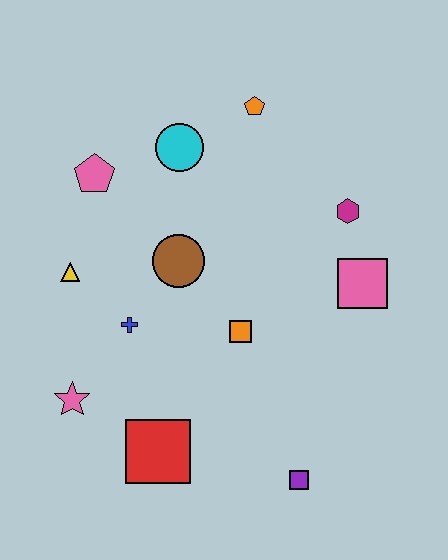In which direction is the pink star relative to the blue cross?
The pink star is below the blue cross.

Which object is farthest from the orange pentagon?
The purple square is farthest from the orange pentagon.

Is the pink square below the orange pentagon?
Yes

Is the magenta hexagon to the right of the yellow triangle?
Yes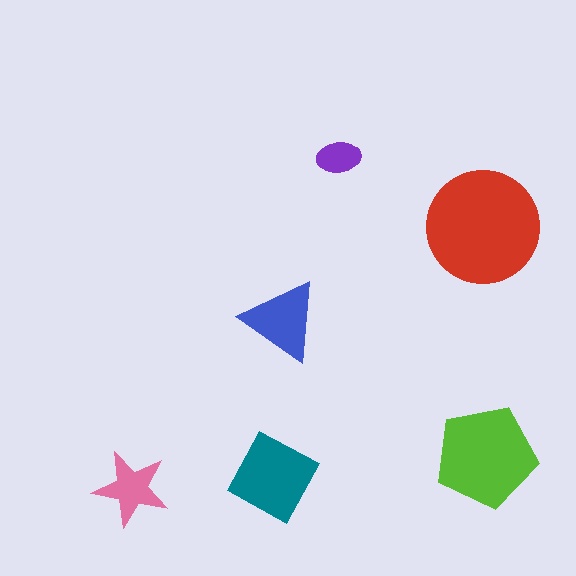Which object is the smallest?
The purple ellipse.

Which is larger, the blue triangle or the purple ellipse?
The blue triangle.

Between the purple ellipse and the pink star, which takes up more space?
The pink star.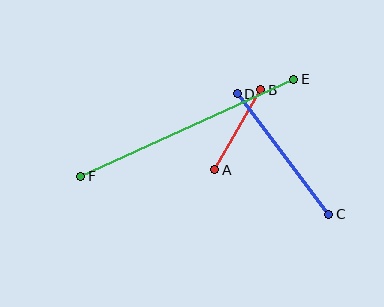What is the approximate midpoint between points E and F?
The midpoint is at approximately (187, 128) pixels.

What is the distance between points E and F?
The distance is approximately 234 pixels.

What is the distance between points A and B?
The distance is approximately 92 pixels.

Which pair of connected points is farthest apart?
Points E and F are farthest apart.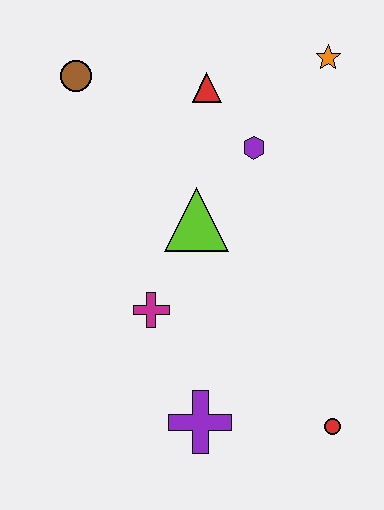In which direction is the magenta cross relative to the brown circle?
The magenta cross is below the brown circle.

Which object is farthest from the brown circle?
The red circle is farthest from the brown circle.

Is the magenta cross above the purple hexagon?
No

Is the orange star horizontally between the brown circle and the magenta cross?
No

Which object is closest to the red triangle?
The purple hexagon is closest to the red triangle.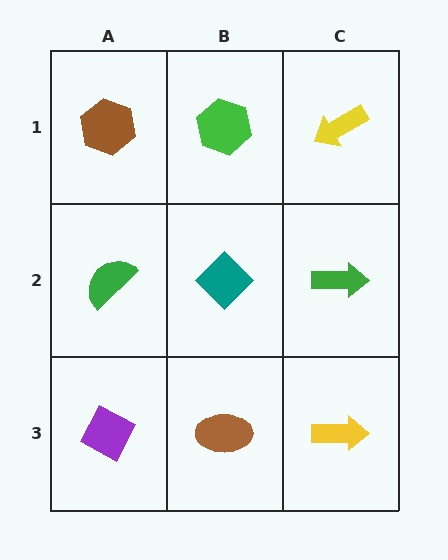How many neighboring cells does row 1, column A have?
2.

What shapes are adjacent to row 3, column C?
A green arrow (row 2, column C), a brown ellipse (row 3, column B).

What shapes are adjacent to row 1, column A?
A green semicircle (row 2, column A), a green hexagon (row 1, column B).